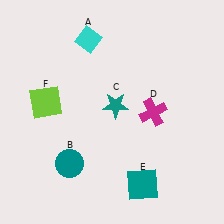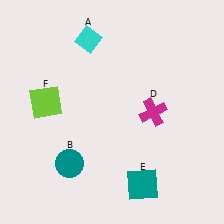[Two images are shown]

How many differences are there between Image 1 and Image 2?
There is 1 difference between the two images.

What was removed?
The teal star (C) was removed in Image 2.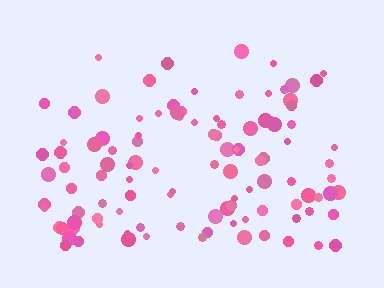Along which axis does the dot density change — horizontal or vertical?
Vertical.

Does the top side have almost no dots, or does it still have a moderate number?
Still a moderate number, just noticeably fewer than the bottom.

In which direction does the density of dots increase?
From top to bottom, with the bottom side densest.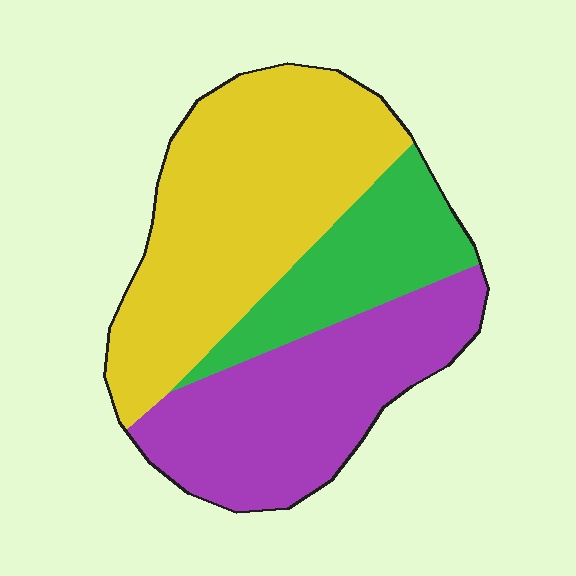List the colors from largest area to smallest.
From largest to smallest: yellow, purple, green.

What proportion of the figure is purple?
Purple covers roughly 35% of the figure.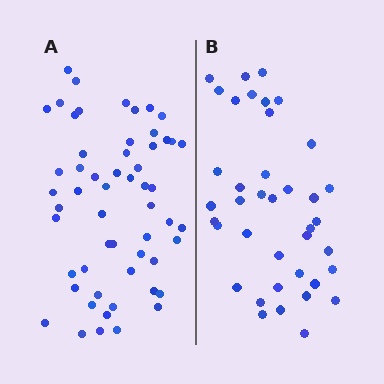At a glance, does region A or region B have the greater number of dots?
Region A (the left region) has more dots.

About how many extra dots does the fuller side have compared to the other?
Region A has approximately 15 more dots than region B.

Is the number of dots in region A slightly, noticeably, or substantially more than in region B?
Region A has noticeably more, but not dramatically so. The ratio is roughly 1.4 to 1.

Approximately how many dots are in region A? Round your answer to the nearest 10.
About 60 dots. (The exact count is 56, which rounds to 60.)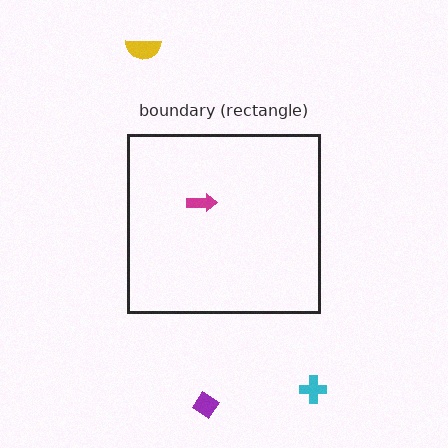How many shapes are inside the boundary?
1 inside, 3 outside.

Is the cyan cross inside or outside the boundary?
Outside.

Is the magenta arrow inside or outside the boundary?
Inside.